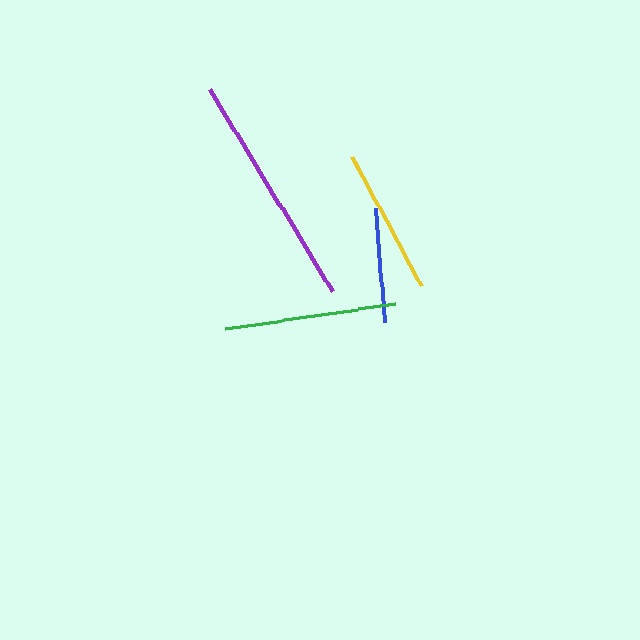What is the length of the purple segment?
The purple segment is approximately 237 pixels long.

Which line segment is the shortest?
The blue line is the shortest at approximately 113 pixels.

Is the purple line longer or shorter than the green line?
The purple line is longer than the green line.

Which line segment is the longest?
The purple line is the longest at approximately 237 pixels.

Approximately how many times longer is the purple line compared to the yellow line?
The purple line is approximately 1.6 times the length of the yellow line.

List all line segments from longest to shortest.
From longest to shortest: purple, green, yellow, blue.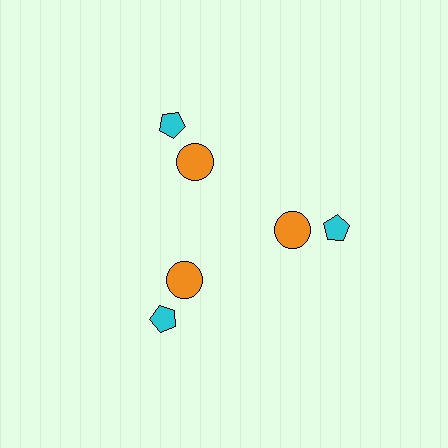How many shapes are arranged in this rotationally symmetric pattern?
There are 6 shapes, arranged in 3 groups of 2.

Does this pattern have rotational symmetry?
Yes, this pattern has 3-fold rotational symmetry. It looks the same after rotating 120 degrees around the center.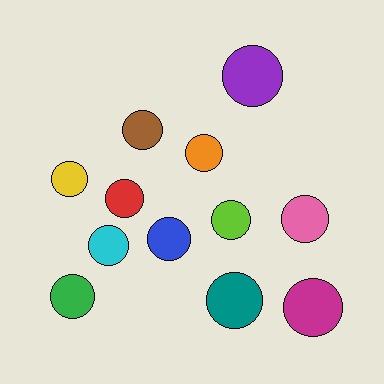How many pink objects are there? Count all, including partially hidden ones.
There is 1 pink object.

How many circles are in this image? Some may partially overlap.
There are 12 circles.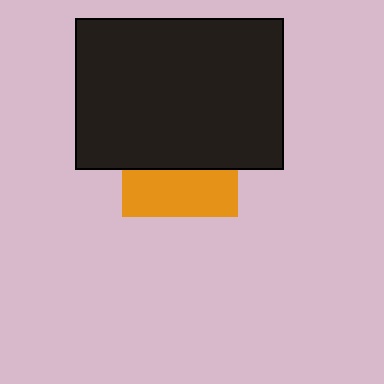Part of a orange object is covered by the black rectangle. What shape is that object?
It is a square.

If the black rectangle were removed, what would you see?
You would see the complete orange square.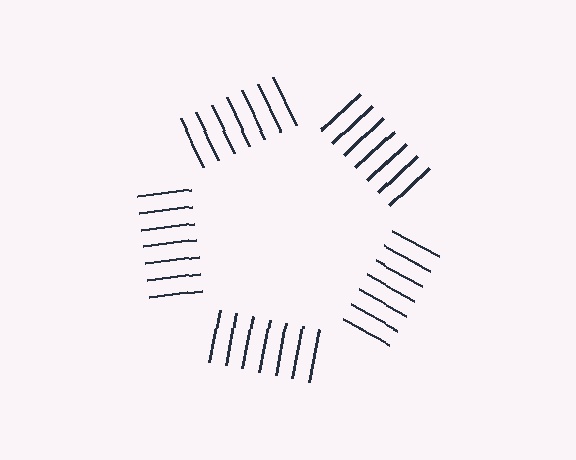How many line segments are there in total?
35 — 7 along each of the 5 edges.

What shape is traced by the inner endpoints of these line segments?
An illusory pentagon — the line segments terminate on its edges but no continuous stroke is drawn.